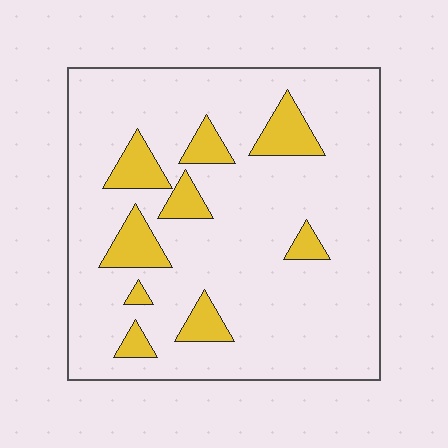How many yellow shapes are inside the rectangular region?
9.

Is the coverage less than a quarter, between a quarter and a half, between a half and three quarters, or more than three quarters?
Less than a quarter.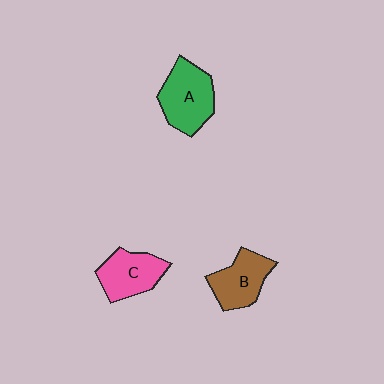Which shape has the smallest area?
Shape B (brown).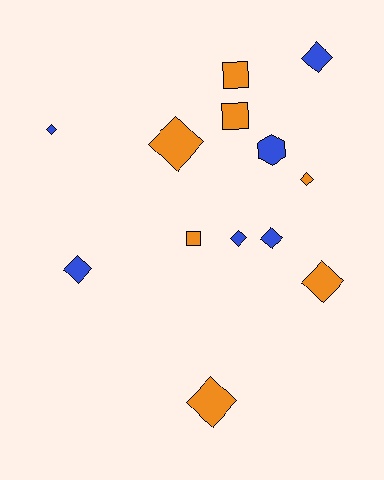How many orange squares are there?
There are 3 orange squares.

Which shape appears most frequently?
Diamond, with 9 objects.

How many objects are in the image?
There are 13 objects.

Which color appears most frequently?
Orange, with 7 objects.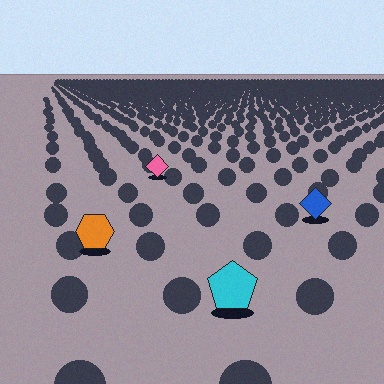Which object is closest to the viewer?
The cyan pentagon is closest. The texture marks near it are larger and more spread out.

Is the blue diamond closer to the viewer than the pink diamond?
Yes. The blue diamond is closer — you can tell from the texture gradient: the ground texture is coarser near it.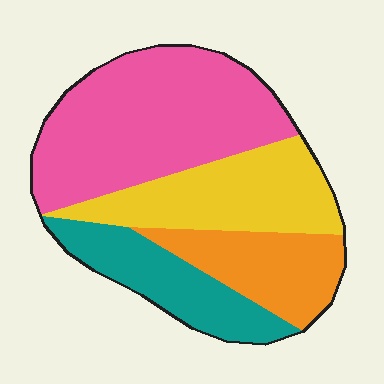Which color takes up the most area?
Pink, at roughly 40%.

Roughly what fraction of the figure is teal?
Teal takes up about one sixth (1/6) of the figure.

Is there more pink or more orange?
Pink.